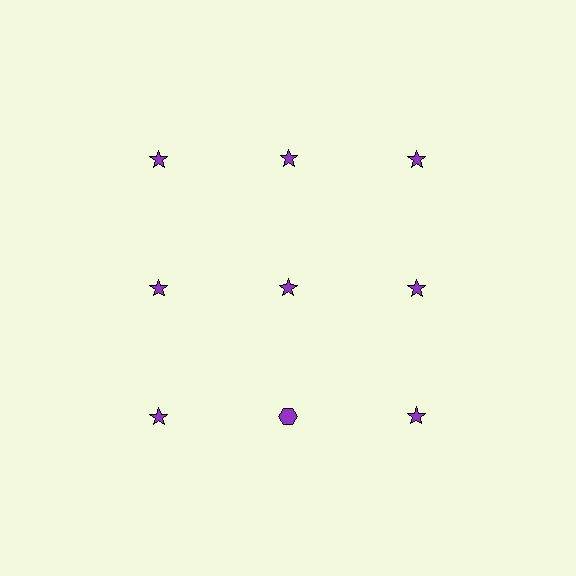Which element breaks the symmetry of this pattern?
The purple hexagon in the third row, second from left column breaks the symmetry. All other shapes are purple stars.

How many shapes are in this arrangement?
There are 9 shapes arranged in a grid pattern.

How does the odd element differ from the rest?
It has a different shape: hexagon instead of star.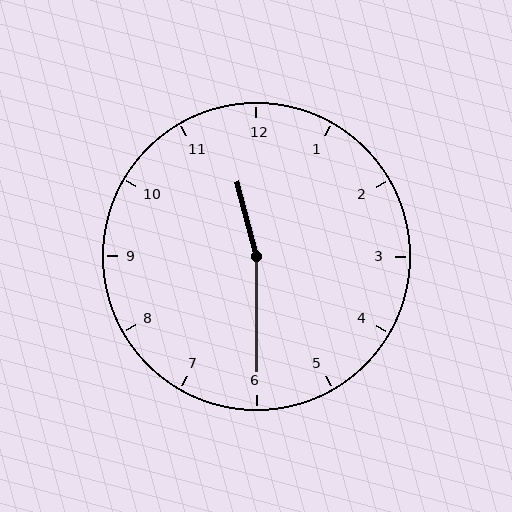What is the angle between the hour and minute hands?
Approximately 165 degrees.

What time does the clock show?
11:30.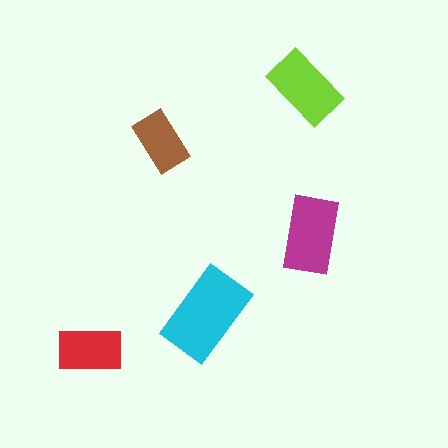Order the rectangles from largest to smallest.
the cyan one, the magenta one, the lime one, the red one, the brown one.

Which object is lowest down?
The red rectangle is bottommost.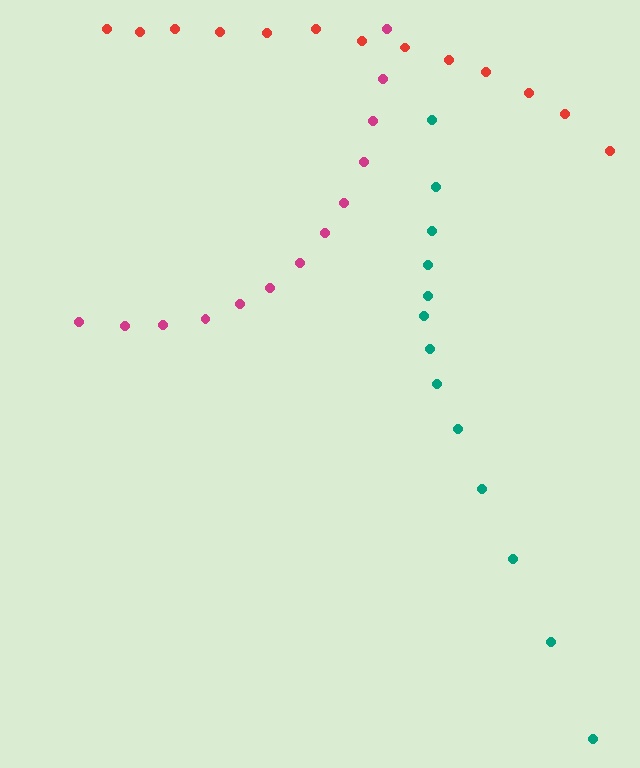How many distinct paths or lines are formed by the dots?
There are 3 distinct paths.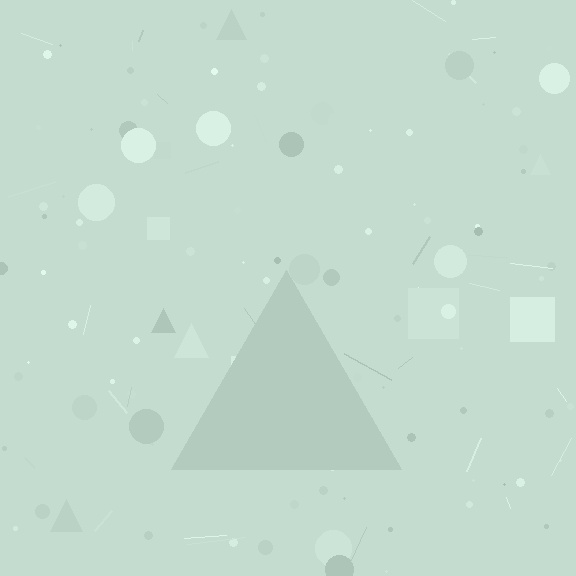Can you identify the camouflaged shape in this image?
The camouflaged shape is a triangle.